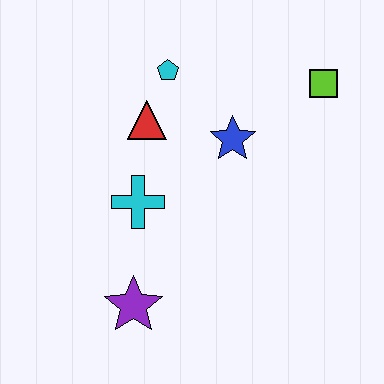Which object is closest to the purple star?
The cyan cross is closest to the purple star.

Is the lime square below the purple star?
No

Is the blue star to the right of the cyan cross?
Yes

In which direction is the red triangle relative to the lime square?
The red triangle is to the left of the lime square.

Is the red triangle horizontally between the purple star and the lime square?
Yes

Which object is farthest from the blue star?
The purple star is farthest from the blue star.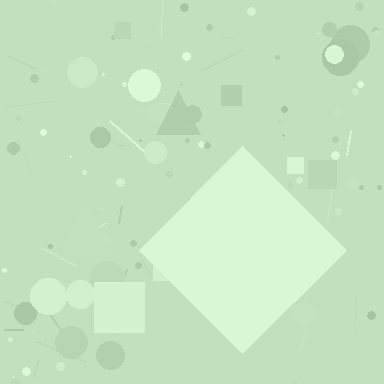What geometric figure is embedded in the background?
A diamond is embedded in the background.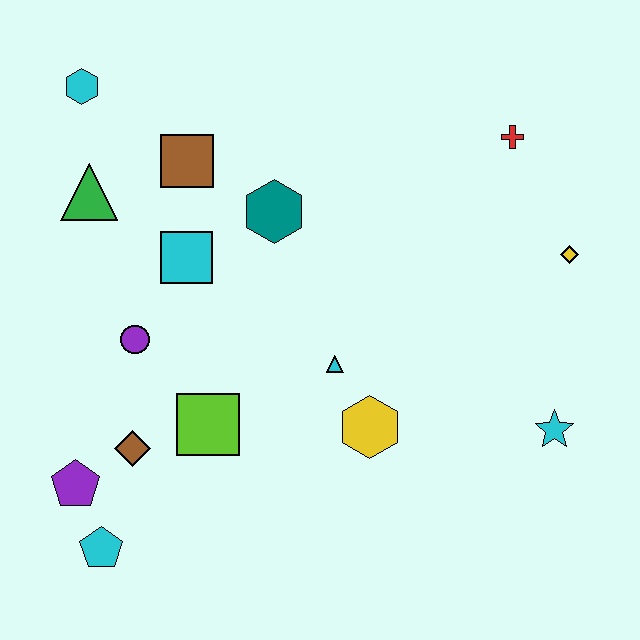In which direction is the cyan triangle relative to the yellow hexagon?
The cyan triangle is above the yellow hexagon.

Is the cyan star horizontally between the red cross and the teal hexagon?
No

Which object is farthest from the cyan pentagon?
The red cross is farthest from the cyan pentagon.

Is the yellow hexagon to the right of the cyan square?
Yes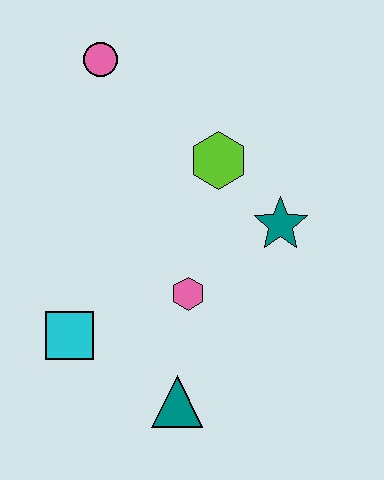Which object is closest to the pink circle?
The lime hexagon is closest to the pink circle.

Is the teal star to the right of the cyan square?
Yes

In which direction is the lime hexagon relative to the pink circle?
The lime hexagon is to the right of the pink circle.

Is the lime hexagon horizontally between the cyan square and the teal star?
Yes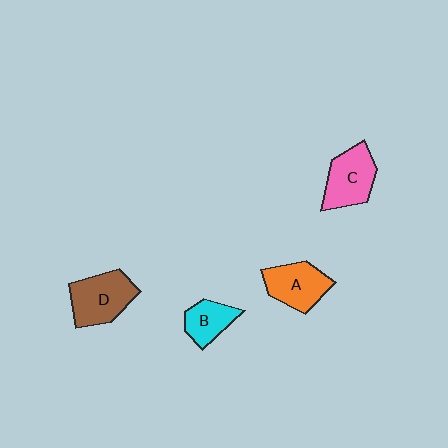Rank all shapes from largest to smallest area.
From largest to smallest: D (brown), C (pink), A (orange), B (cyan).